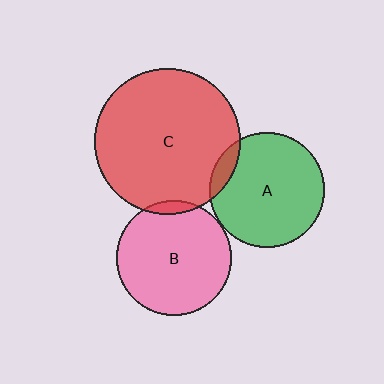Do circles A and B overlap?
Yes.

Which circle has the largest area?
Circle C (red).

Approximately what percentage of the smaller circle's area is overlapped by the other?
Approximately 5%.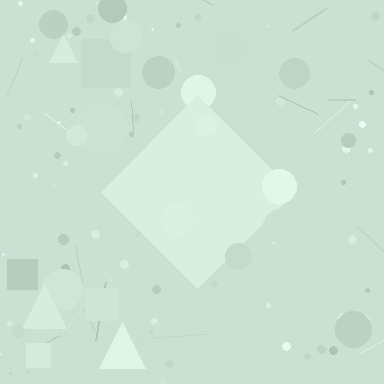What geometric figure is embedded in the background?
A diamond is embedded in the background.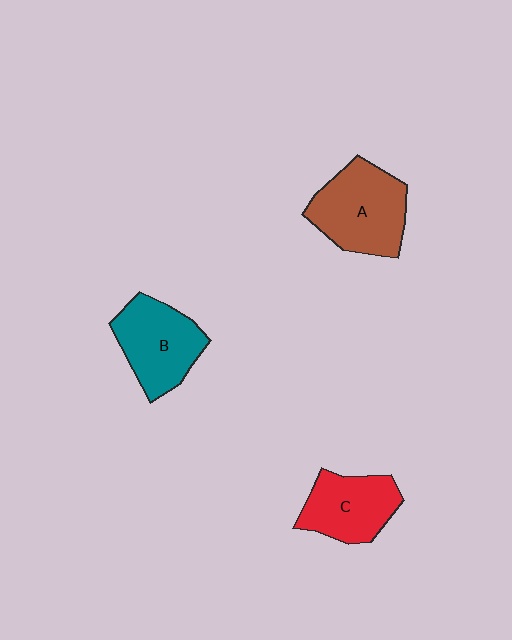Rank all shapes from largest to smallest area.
From largest to smallest: A (brown), B (teal), C (red).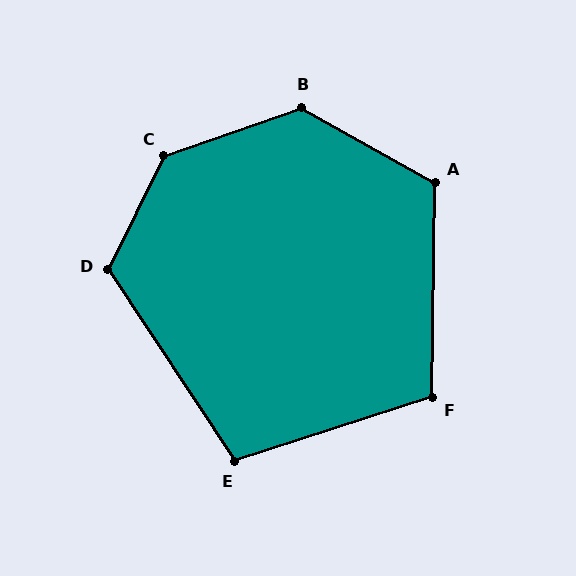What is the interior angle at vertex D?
Approximately 120 degrees (obtuse).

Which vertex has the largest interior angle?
C, at approximately 136 degrees.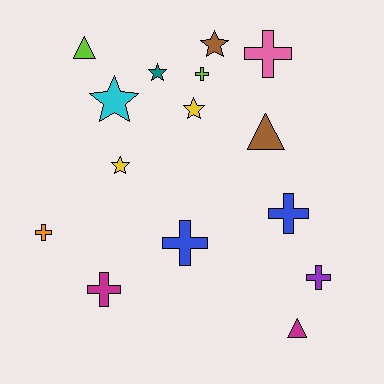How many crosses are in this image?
There are 7 crosses.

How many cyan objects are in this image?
There is 1 cyan object.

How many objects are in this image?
There are 15 objects.